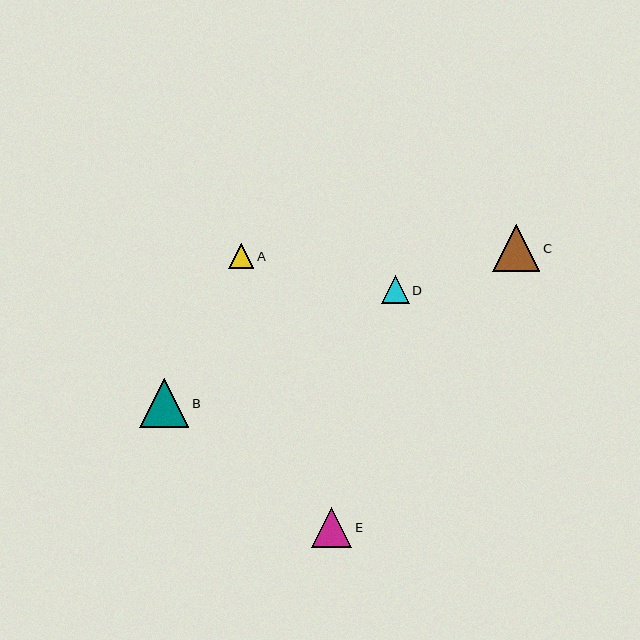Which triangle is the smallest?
Triangle A is the smallest with a size of approximately 25 pixels.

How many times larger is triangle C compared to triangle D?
Triangle C is approximately 1.7 times the size of triangle D.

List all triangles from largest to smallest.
From largest to smallest: B, C, E, D, A.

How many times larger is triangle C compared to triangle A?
Triangle C is approximately 1.9 times the size of triangle A.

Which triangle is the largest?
Triangle B is the largest with a size of approximately 49 pixels.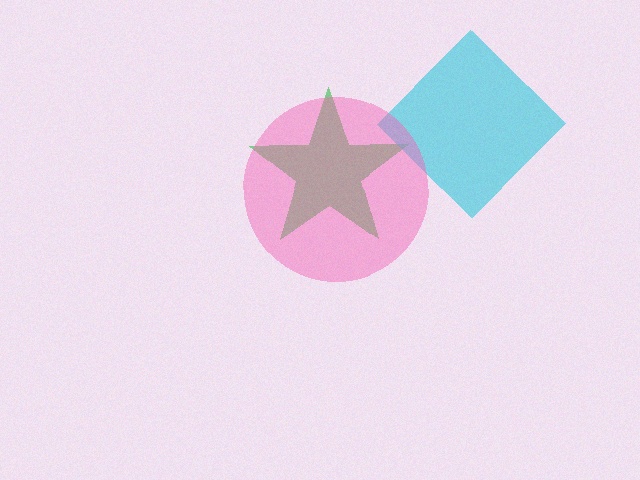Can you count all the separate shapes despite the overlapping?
Yes, there are 3 separate shapes.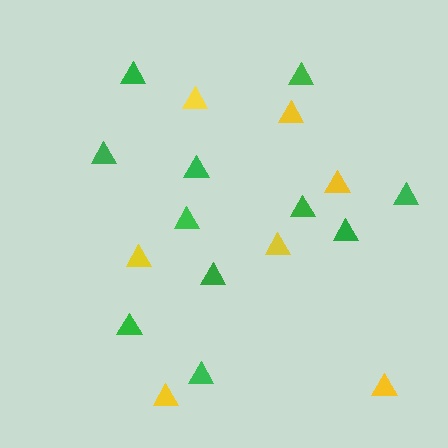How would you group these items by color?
There are 2 groups: one group of green triangles (11) and one group of yellow triangles (7).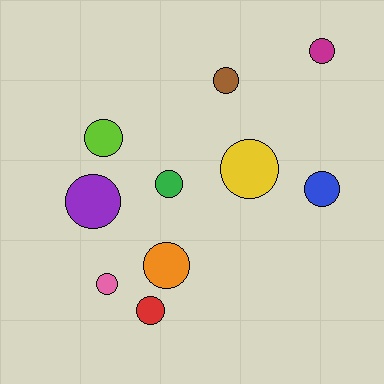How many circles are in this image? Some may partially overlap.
There are 10 circles.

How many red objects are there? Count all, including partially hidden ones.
There is 1 red object.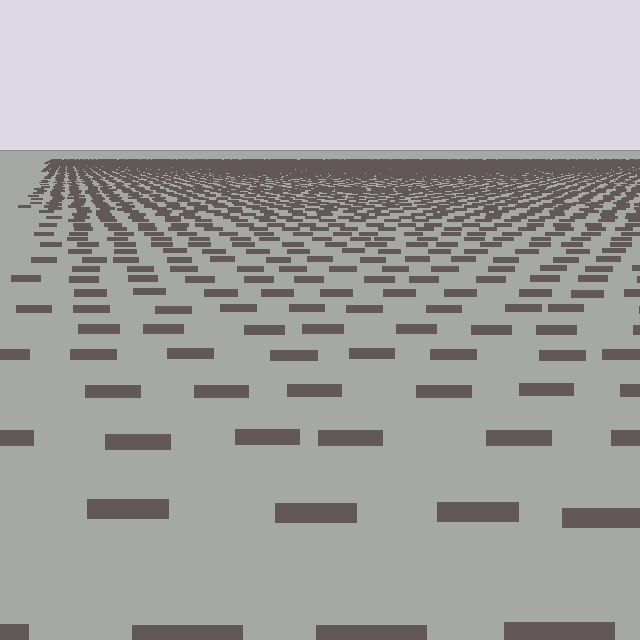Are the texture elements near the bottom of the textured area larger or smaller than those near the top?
Larger. Near the bottom, elements are closer to the viewer and appear at a bigger on-screen size.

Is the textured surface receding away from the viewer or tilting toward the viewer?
The surface is receding away from the viewer. Texture elements get smaller and denser toward the top.